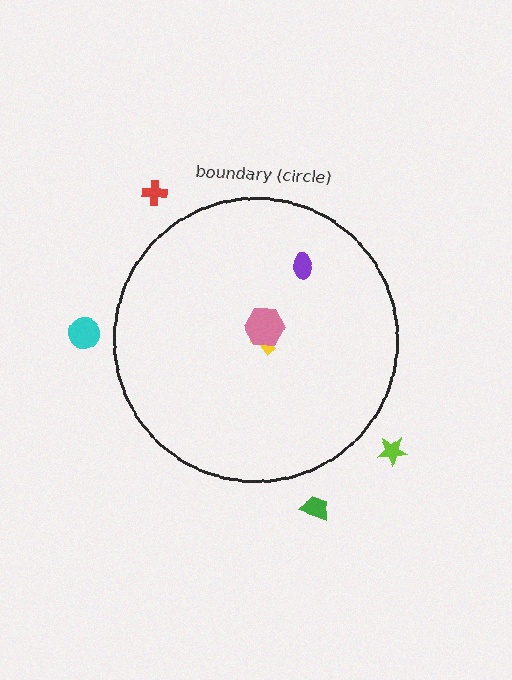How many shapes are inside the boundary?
3 inside, 4 outside.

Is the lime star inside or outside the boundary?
Outside.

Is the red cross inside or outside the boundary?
Outside.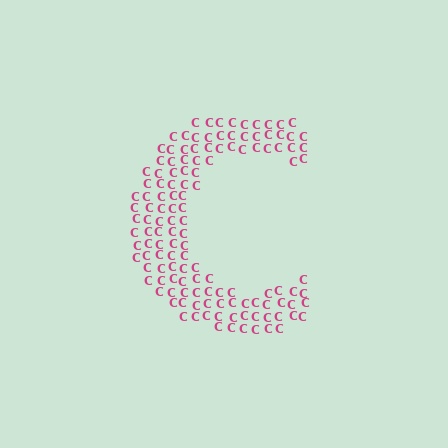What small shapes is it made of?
It is made of small letter C's.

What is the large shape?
The large shape is the letter C.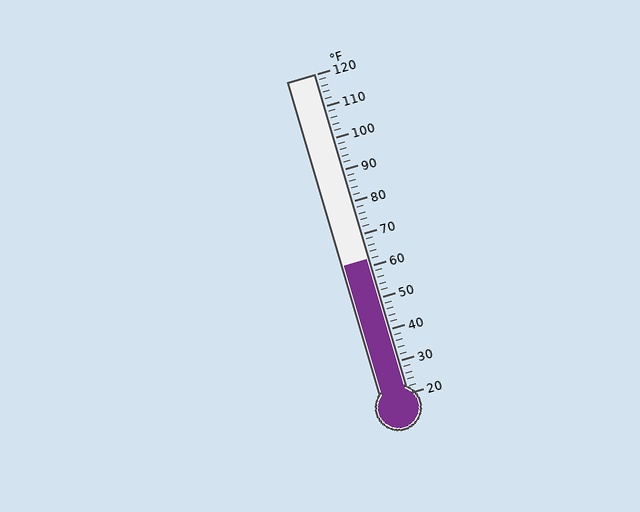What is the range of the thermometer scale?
The thermometer scale ranges from 20°F to 120°F.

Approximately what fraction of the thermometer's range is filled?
The thermometer is filled to approximately 40% of its range.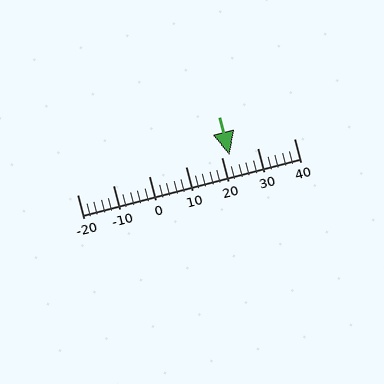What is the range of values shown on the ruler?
The ruler shows values from -20 to 40.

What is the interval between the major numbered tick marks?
The major tick marks are spaced 10 units apart.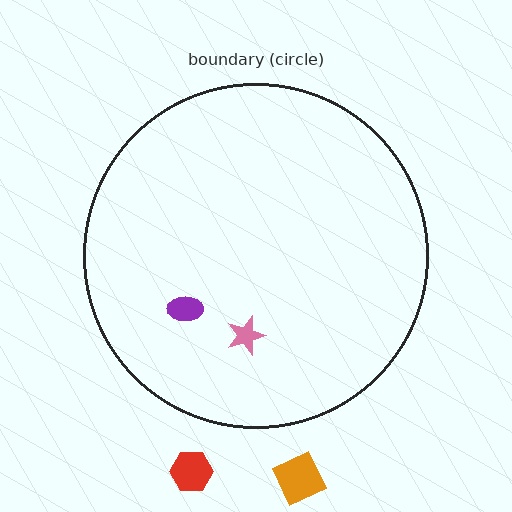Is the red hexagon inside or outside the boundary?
Outside.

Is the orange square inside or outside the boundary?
Outside.